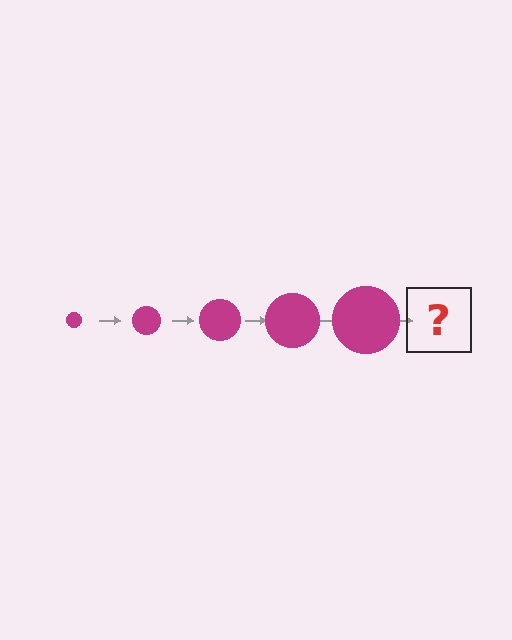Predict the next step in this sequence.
The next step is a magenta circle, larger than the previous one.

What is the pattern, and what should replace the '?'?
The pattern is that the circle gets progressively larger each step. The '?' should be a magenta circle, larger than the previous one.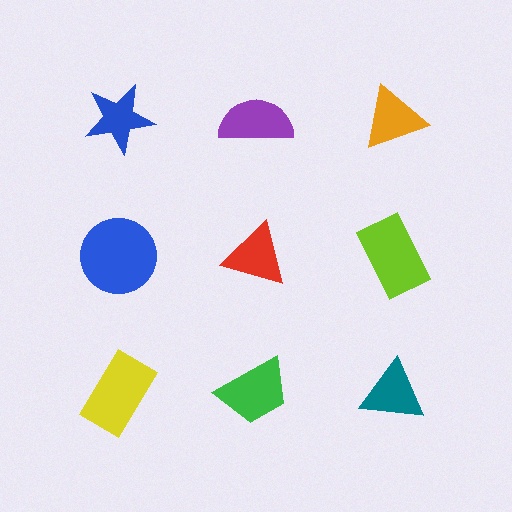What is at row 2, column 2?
A red triangle.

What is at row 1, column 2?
A purple semicircle.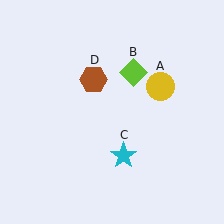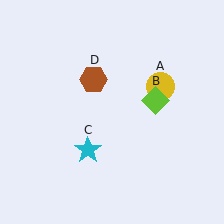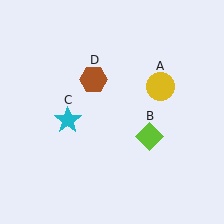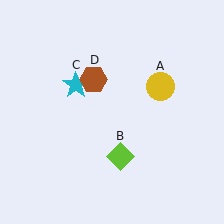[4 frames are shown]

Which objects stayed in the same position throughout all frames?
Yellow circle (object A) and brown hexagon (object D) remained stationary.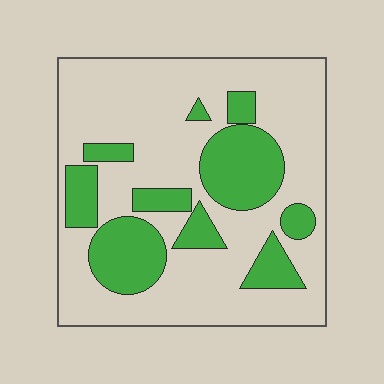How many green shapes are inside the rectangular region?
10.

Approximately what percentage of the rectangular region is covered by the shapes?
Approximately 30%.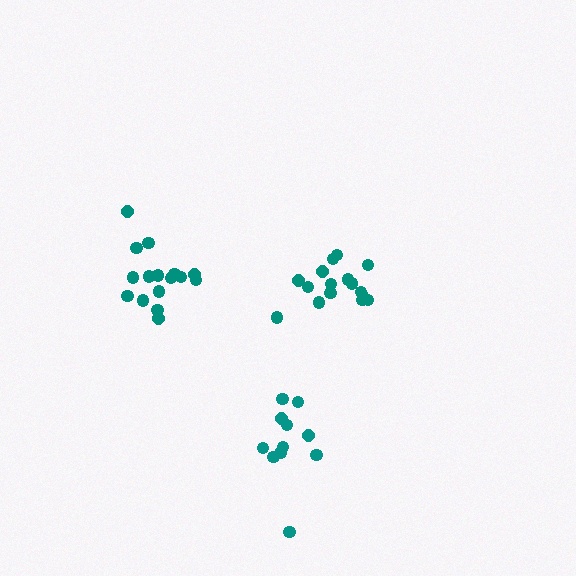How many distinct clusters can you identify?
There are 3 distinct clusters.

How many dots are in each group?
Group 1: 16 dots, Group 2: 11 dots, Group 3: 16 dots (43 total).